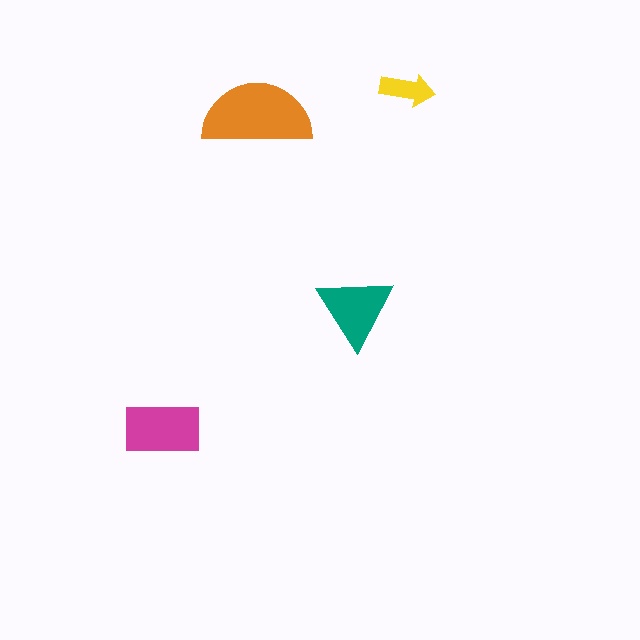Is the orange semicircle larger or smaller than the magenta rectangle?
Larger.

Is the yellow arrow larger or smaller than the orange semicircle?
Smaller.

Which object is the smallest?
The yellow arrow.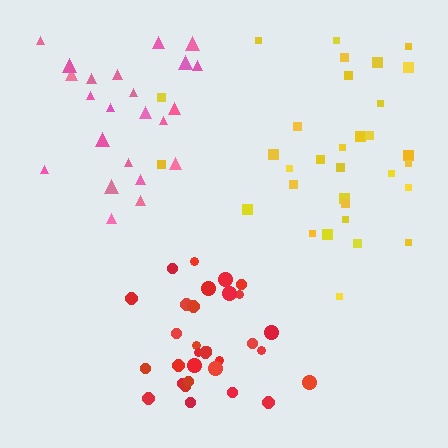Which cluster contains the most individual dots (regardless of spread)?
Yellow (32).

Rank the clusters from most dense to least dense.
red, yellow, pink.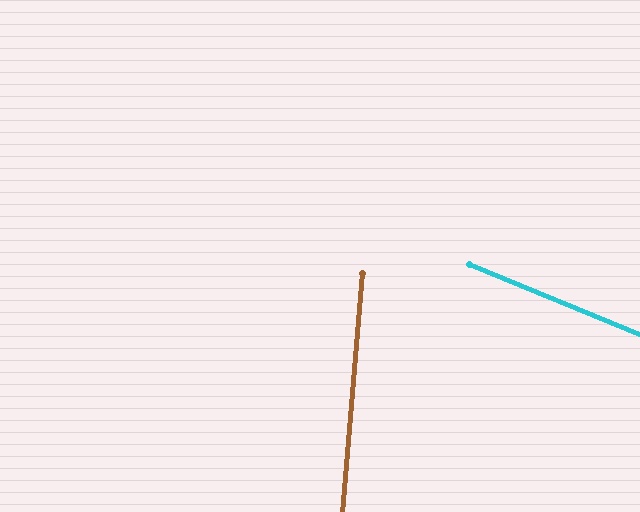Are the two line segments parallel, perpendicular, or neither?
Neither parallel nor perpendicular — they differ by about 72°.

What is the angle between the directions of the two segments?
Approximately 72 degrees.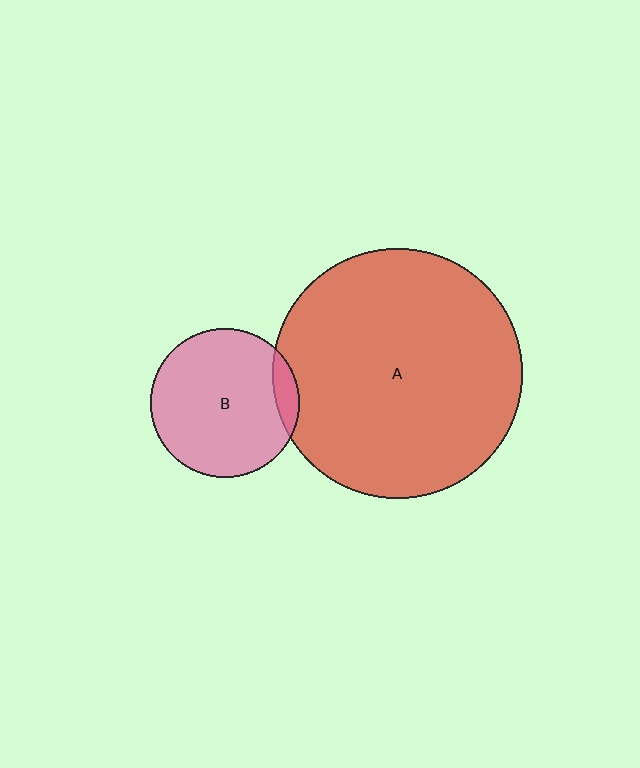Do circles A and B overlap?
Yes.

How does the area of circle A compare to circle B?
Approximately 2.8 times.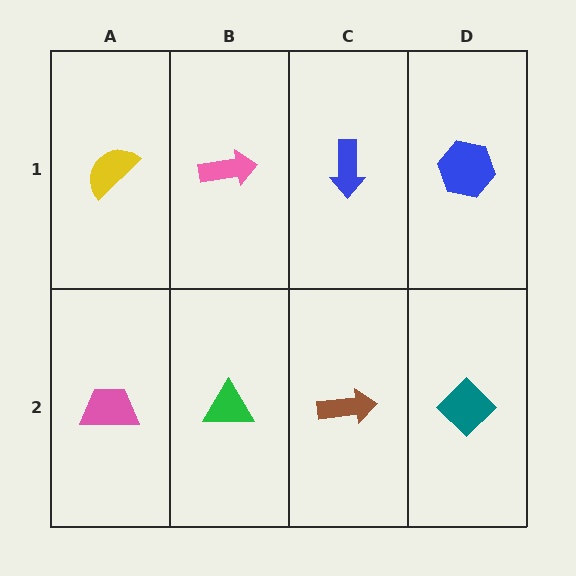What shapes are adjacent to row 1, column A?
A pink trapezoid (row 2, column A), a pink arrow (row 1, column B).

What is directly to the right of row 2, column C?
A teal diamond.